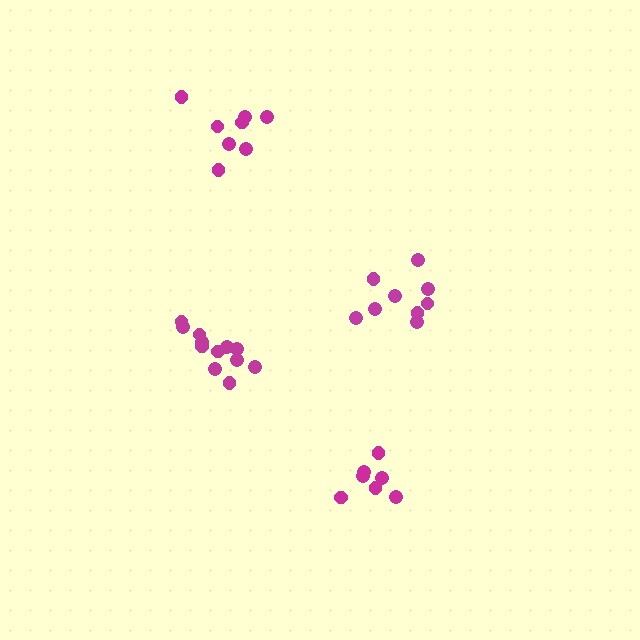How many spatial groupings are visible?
There are 4 spatial groupings.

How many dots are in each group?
Group 1: 12 dots, Group 2: 7 dots, Group 3: 8 dots, Group 4: 9 dots (36 total).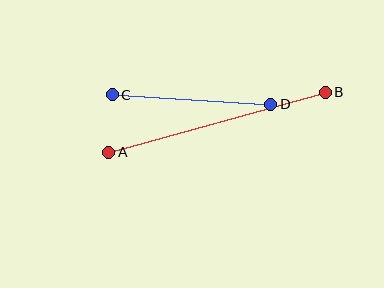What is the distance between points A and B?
The distance is approximately 225 pixels.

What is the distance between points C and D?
The distance is approximately 159 pixels.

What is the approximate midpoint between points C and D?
The midpoint is at approximately (192, 99) pixels.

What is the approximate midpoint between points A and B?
The midpoint is at approximately (217, 122) pixels.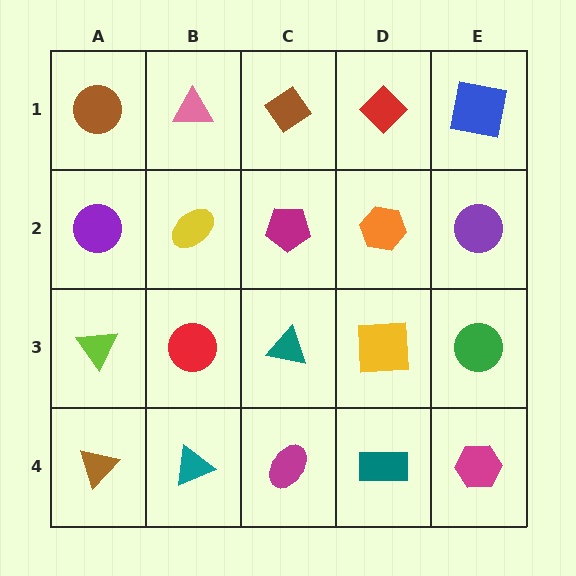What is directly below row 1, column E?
A purple circle.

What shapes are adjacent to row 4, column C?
A teal triangle (row 3, column C), a teal triangle (row 4, column B), a teal rectangle (row 4, column D).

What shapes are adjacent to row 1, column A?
A purple circle (row 2, column A), a pink triangle (row 1, column B).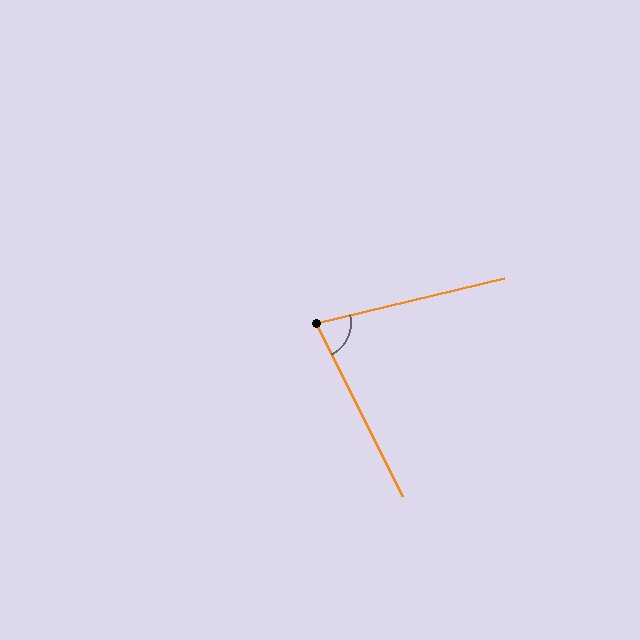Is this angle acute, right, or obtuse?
It is acute.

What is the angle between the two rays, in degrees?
Approximately 77 degrees.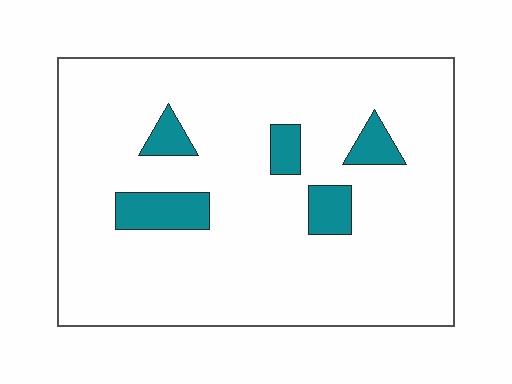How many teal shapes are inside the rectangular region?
5.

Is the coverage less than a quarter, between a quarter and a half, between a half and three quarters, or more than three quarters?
Less than a quarter.